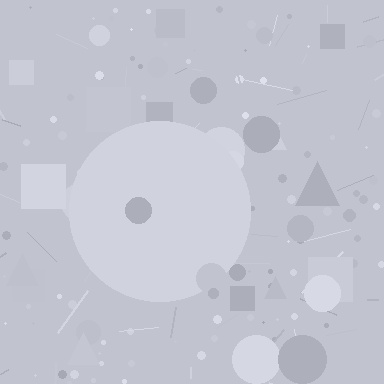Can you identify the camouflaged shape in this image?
The camouflaged shape is a circle.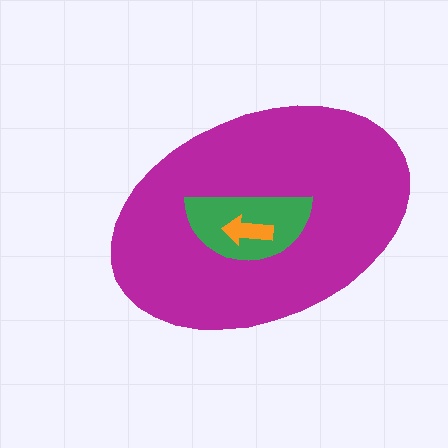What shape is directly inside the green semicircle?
The orange arrow.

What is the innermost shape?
The orange arrow.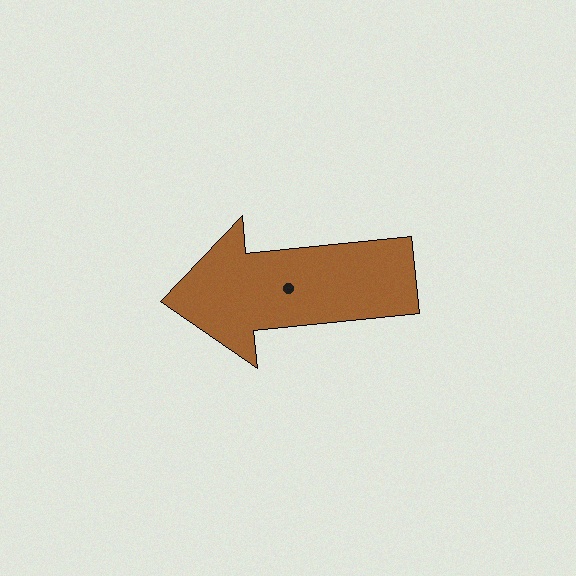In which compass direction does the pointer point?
West.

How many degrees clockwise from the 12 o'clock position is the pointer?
Approximately 264 degrees.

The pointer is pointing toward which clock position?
Roughly 9 o'clock.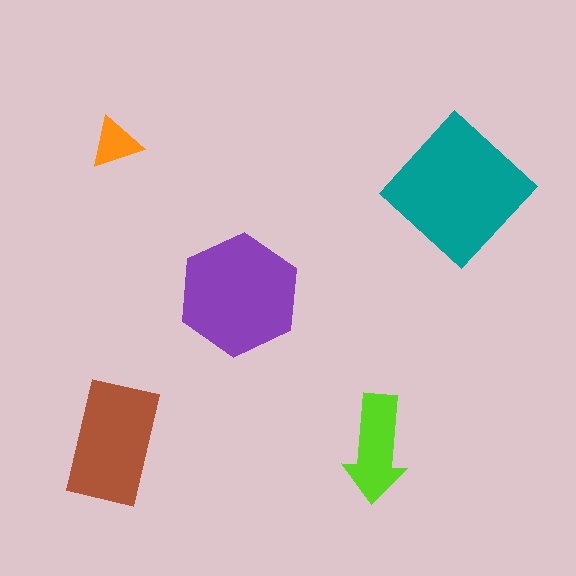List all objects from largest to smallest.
The teal diamond, the purple hexagon, the brown rectangle, the lime arrow, the orange triangle.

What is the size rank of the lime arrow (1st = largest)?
4th.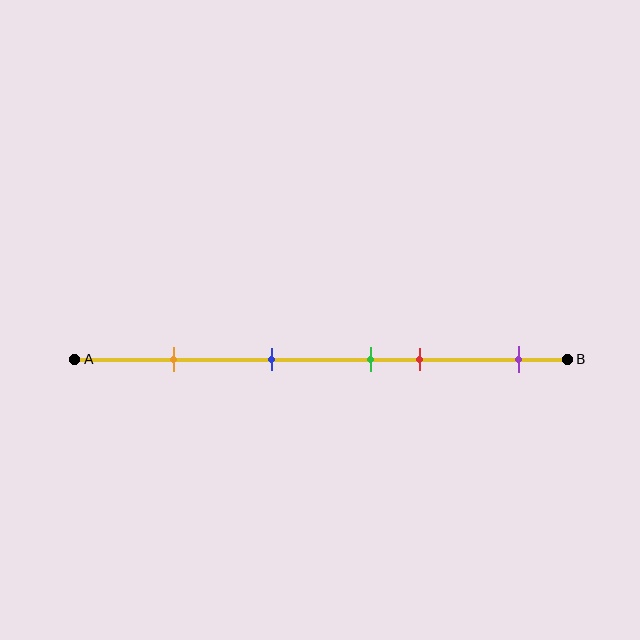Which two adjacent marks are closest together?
The green and red marks are the closest adjacent pair.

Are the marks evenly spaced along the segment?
No, the marks are not evenly spaced.